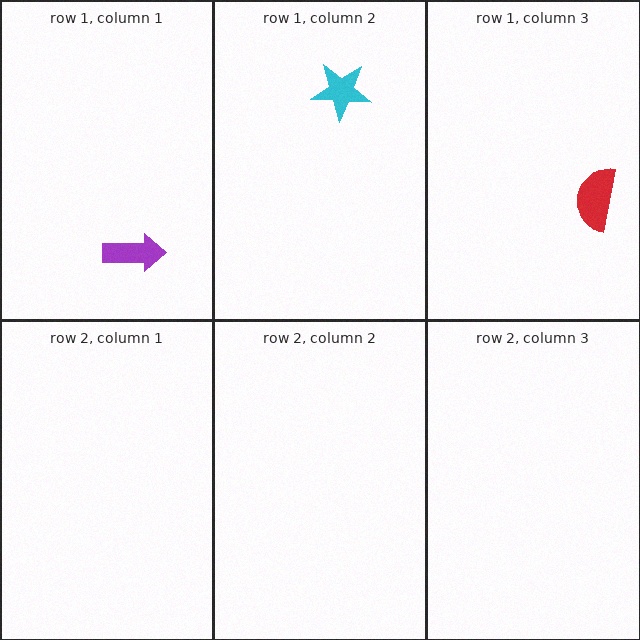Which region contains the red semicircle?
The row 1, column 3 region.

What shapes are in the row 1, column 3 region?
The red semicircle.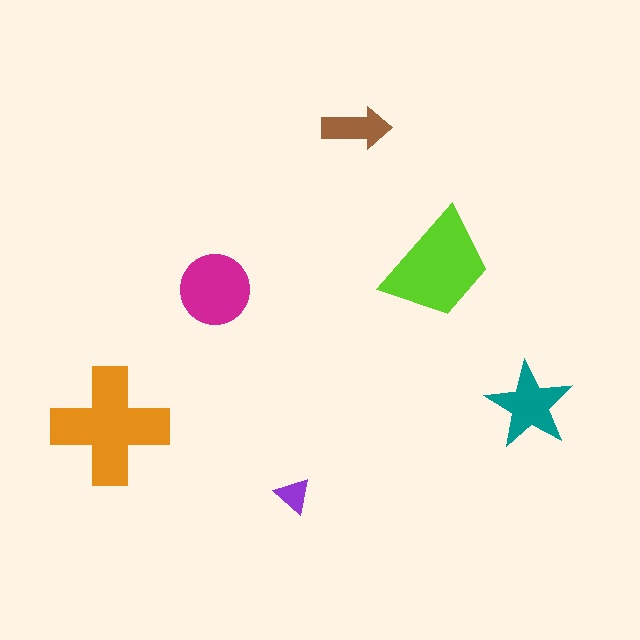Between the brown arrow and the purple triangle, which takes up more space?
The brown arrow.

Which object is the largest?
The orange cross.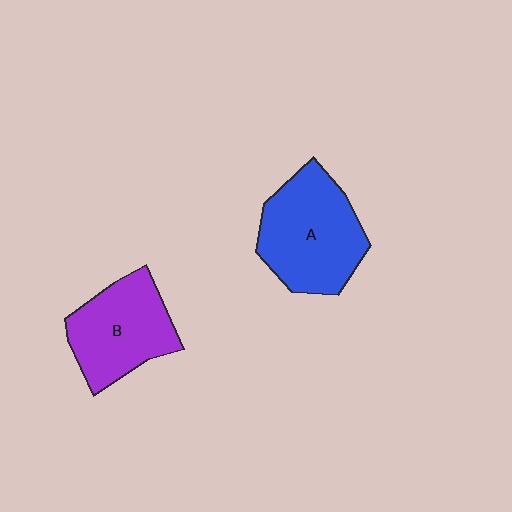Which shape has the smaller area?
Shape B (purple).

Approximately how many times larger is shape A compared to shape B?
Approximately 1.2 times.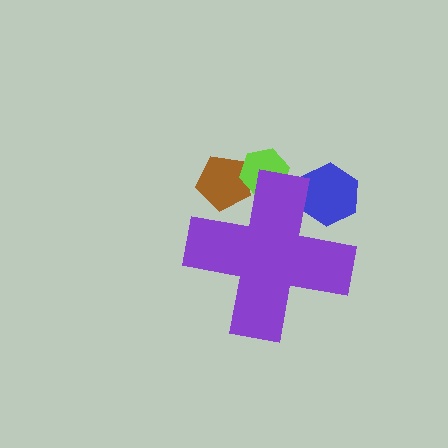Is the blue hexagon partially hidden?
Yes, the blue hexagon is partially hidden behind the purple cross.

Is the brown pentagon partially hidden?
Yes, the brown pentagon is partially hidden behind the purple cross.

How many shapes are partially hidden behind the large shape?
3 shapes are partially hidden.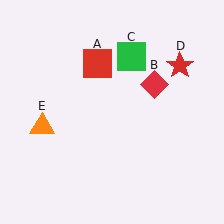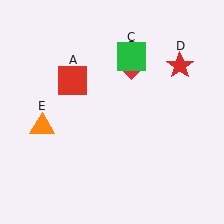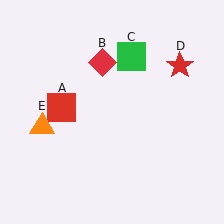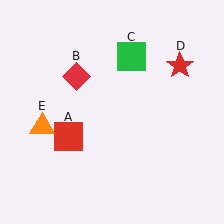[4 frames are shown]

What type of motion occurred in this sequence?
The red square (object A), red diamond (object B) rotated counterclockwise around the center of the scene.